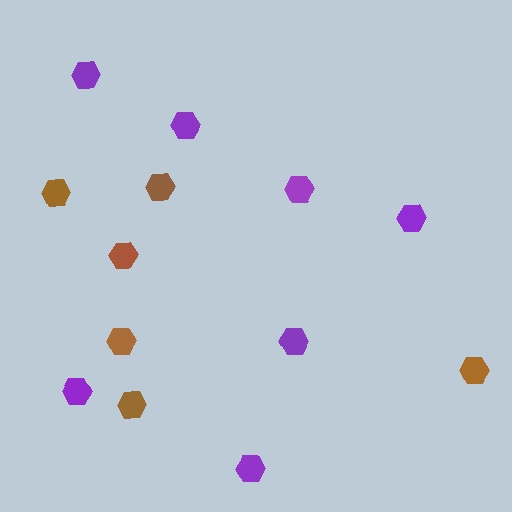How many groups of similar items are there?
There are 2 groups: one group of brown hexagons (6) and one group of purple hexagons (7).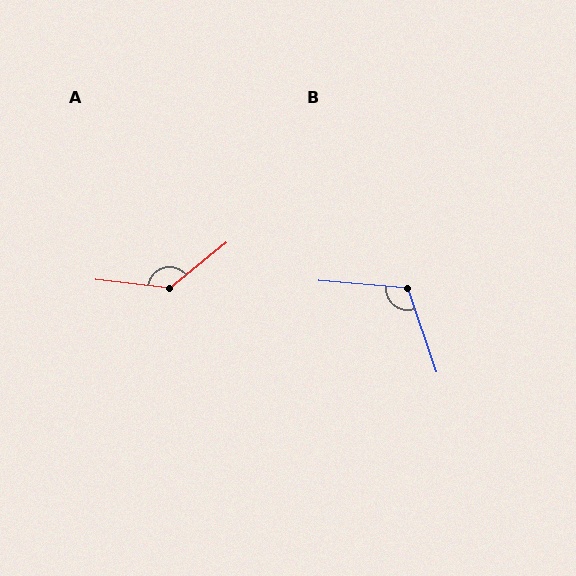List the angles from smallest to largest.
B (114°), A (135°).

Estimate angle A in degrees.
Approximately 135 degrees.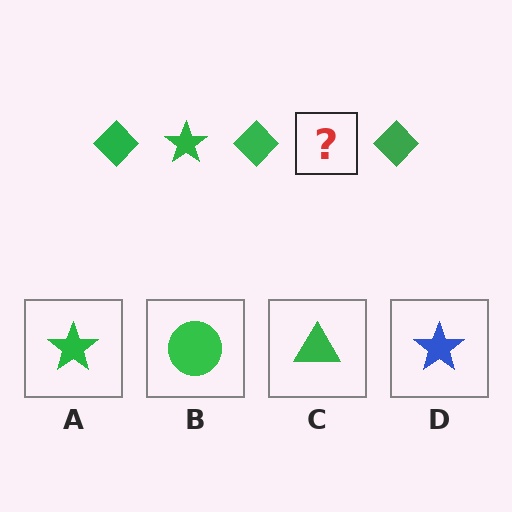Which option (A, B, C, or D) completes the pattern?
A.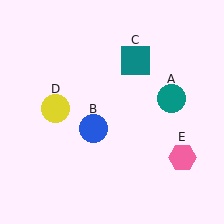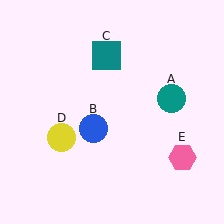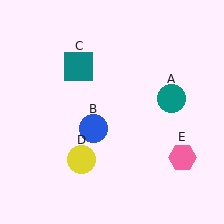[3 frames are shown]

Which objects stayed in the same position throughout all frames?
Teal circle (object A) and blue circle (object B) and pink hexagon (object E) remained stationary.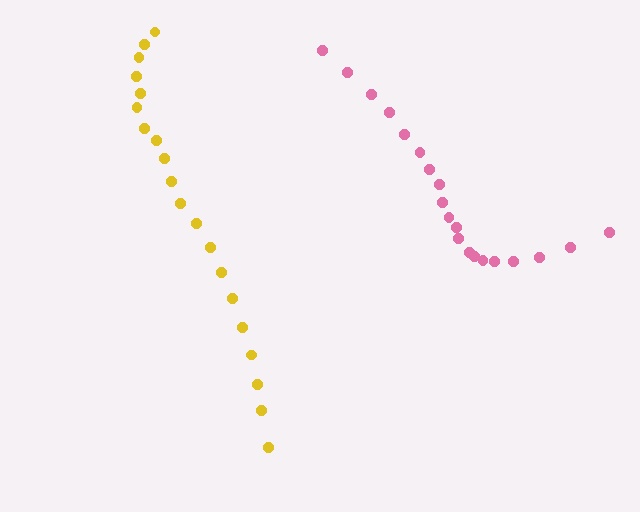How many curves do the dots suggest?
There are 2 distinct paths.